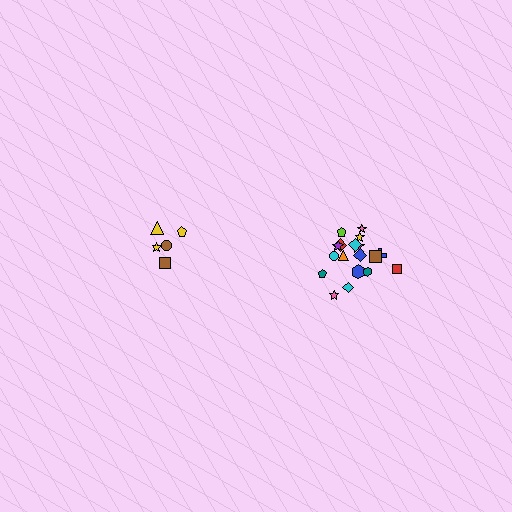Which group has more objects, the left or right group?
The right group.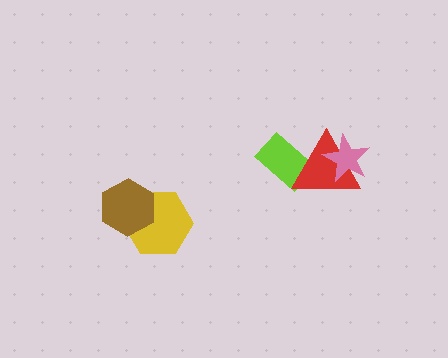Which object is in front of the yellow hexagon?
The brown hexagon is in front of the yellow hexagon.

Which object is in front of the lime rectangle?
The red triangle is in front of the lime rectangle.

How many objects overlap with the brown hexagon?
1 object overlaps with the brown hexagon.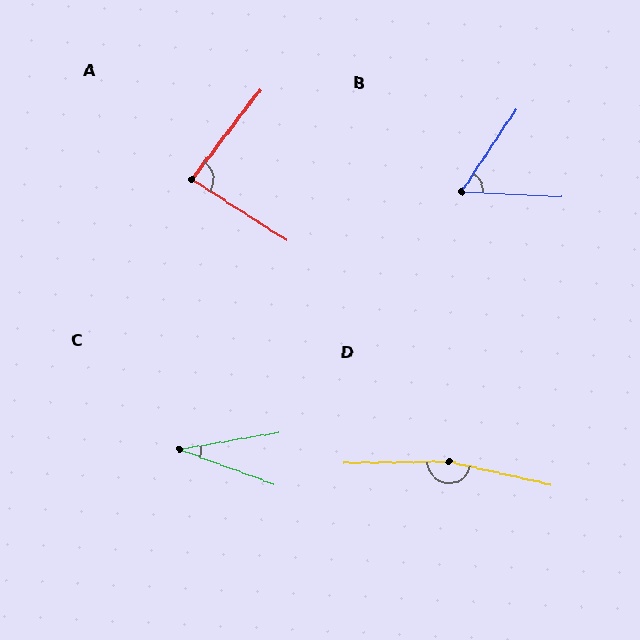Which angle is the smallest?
C, at approximately 30 degrees.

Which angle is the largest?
D, at approximately 166 degrees.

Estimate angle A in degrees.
Approximately 85 degrees.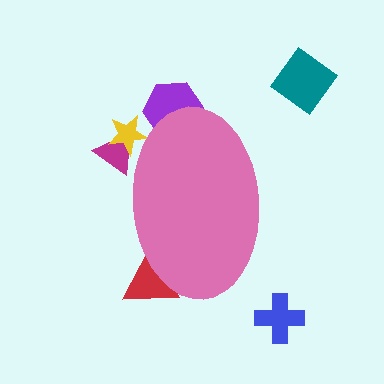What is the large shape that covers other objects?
A pink ellipse.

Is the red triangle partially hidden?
Yes, the red triangle is partially hidden behind the pink ellipse.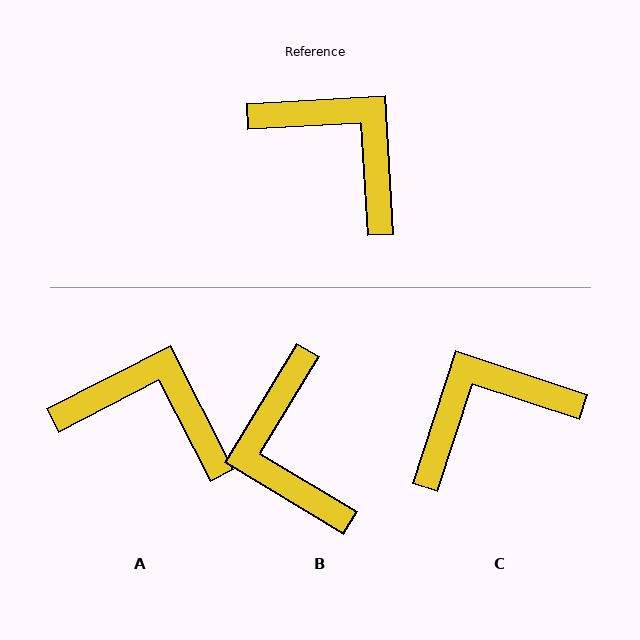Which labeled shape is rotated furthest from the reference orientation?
B, about 145 degrees away.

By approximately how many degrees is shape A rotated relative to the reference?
Approximately 24 degrees counter-clockwise.